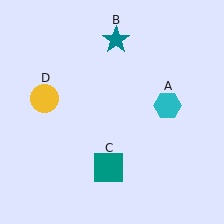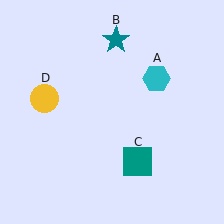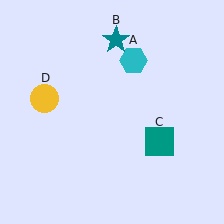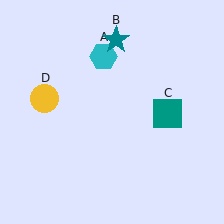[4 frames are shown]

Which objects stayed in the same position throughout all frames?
Teal star (object B) and yellow circle (object D) remained stationary.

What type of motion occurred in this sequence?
The cyan hexagon (object A), teal square (object C) rotated counterclockwise around the center of the scene.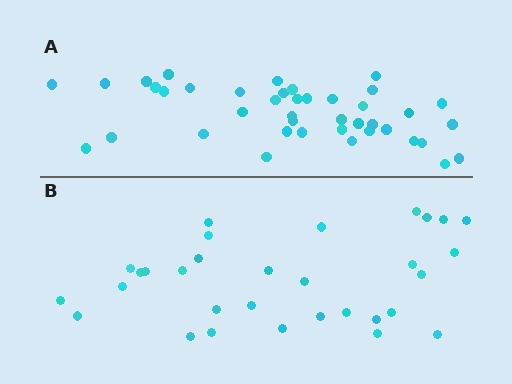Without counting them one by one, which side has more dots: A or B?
Region A (the top region) has more dots.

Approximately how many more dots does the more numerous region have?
Region A has roughly 10 or so more dots than region B.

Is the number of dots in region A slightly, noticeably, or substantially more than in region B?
Region A has noticeably more, but not dramatically so. The ratio is roughly 1.3 to 1.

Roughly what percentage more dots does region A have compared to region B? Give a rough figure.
About 30% more.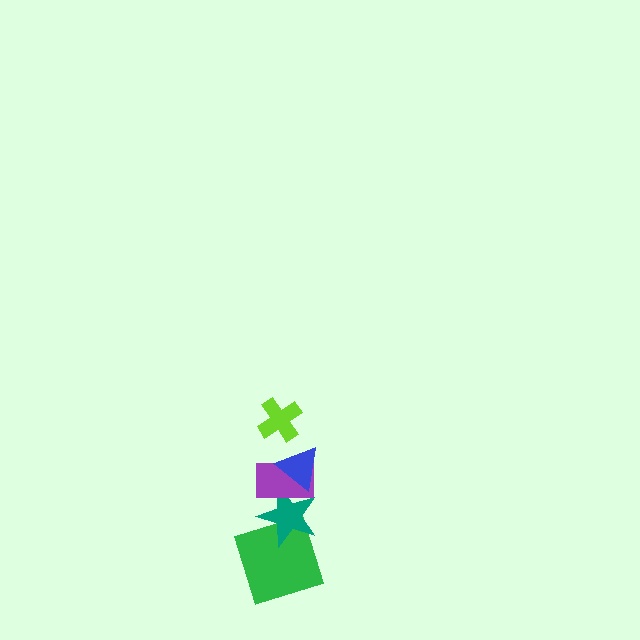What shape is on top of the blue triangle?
The lime cross is on top of the blue triangle.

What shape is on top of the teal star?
The purple rectangle is on top of the teal star.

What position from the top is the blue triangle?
The blue triangle is 2nd from the top.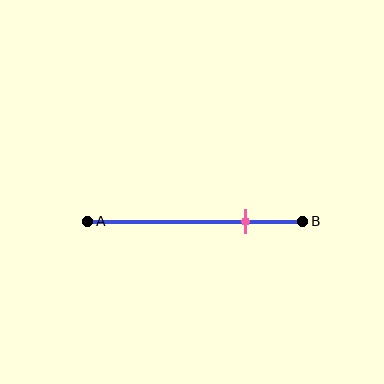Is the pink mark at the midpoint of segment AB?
No, the mark is at about 75% from A, not at the 50% midpoint.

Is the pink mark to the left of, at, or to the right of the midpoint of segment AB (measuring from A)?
The pink mark is to the right of the midpoint of segment AB.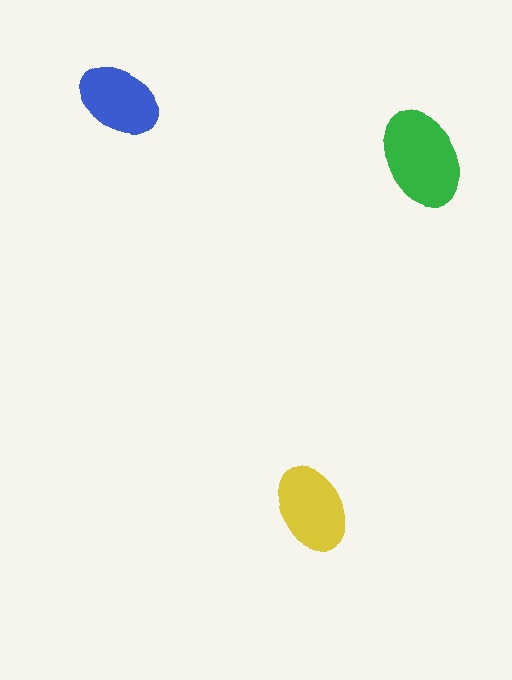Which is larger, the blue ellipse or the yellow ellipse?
The yellow one.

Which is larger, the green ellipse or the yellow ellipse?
The green one.